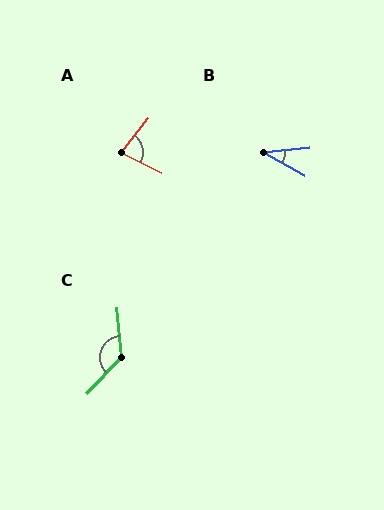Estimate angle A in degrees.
Approximately 78 degrees.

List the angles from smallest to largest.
B (35°), A (78°), C (131°).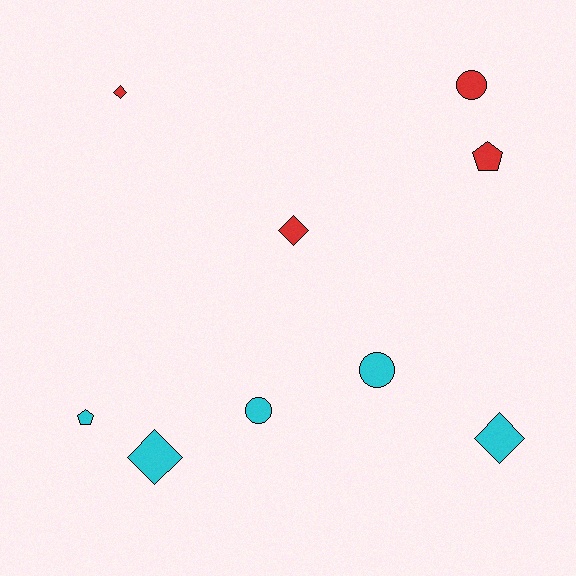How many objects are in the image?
There are 9 objects.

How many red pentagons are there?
There is 1 red pentagon.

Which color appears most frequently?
Cyan, with 5 objects.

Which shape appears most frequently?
Diamond, with 4 objects.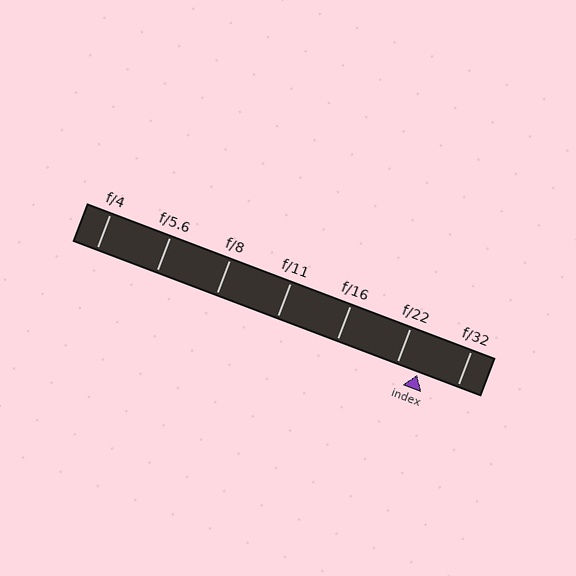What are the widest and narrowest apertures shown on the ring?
The widest aperture shown is f/4 and the narrowest is f/32.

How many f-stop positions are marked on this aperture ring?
There are 7 f-stop positions marked.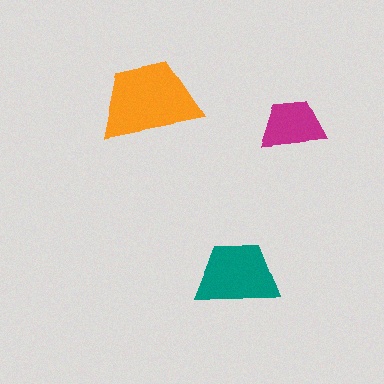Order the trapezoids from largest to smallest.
the orange one, the teal one, the magenta one.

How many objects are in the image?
There are 3 objects in the image.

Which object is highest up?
The orange trapezoid is topmost.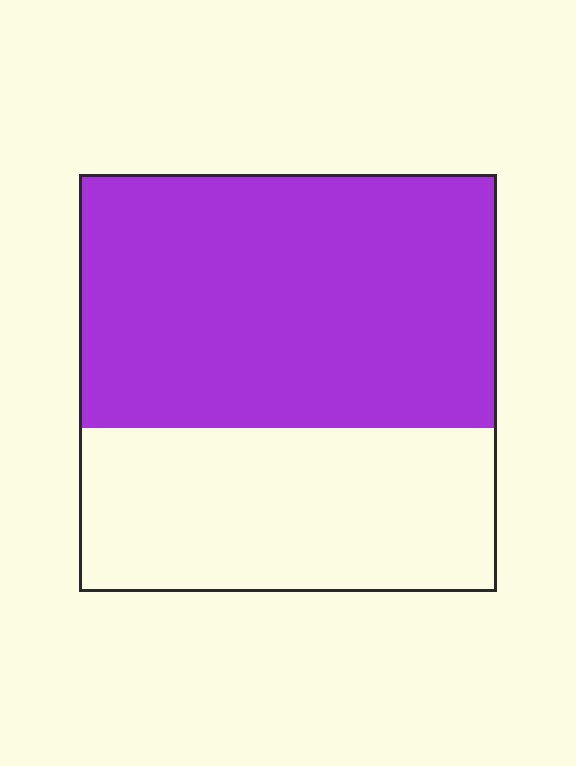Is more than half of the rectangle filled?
Yes.